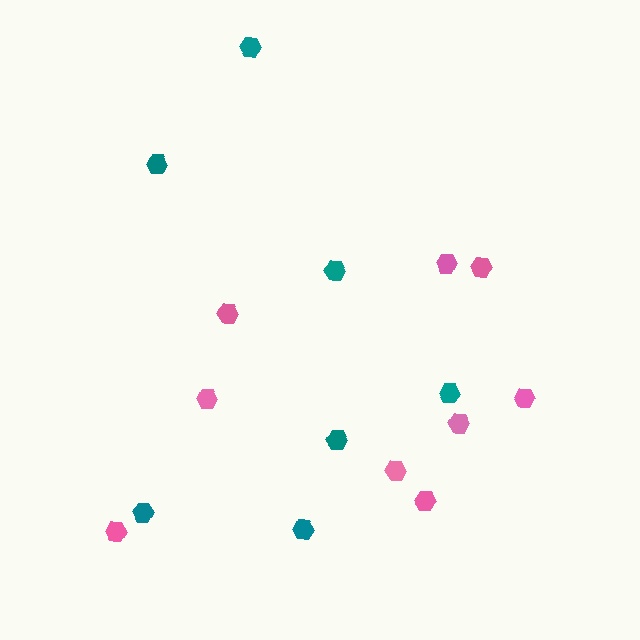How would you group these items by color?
There are 2 groups: one group of pink hexagons (9) and one group of teal hexagons (7).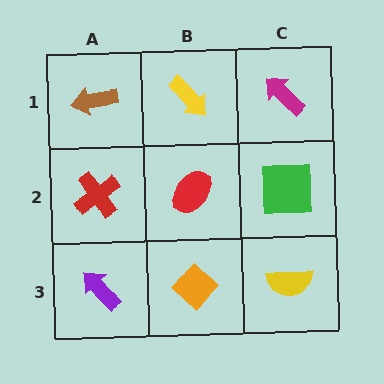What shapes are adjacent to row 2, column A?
A brown arrow (row 1, column A), a purple arrow (row 3, column A), a red ellipse (row 2, column B).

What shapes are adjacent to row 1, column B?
A red ellipse (row 2, column B), a brown arrow (row 1, column A), a magenta arrow (row 1, column C).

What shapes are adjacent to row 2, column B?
A yellow arrow (row 1, column B), an orange diamond (row 3, column B), a red cross (row 2, column A), a green square (row 2, column C).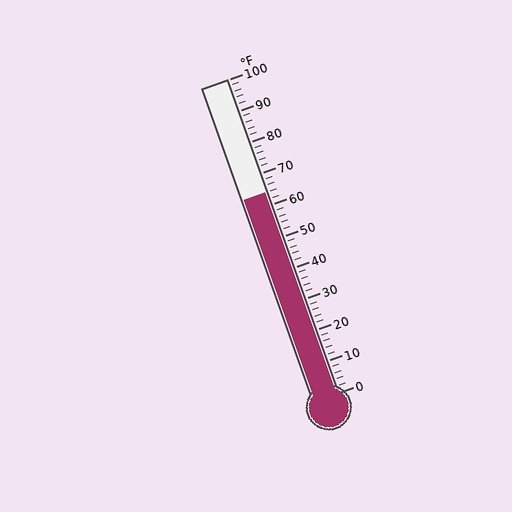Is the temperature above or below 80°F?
The temperature is below 80°F.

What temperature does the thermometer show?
The thermometer shows approximately 64°F.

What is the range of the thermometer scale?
The thermometer scale ranges from 0°F to 100°F.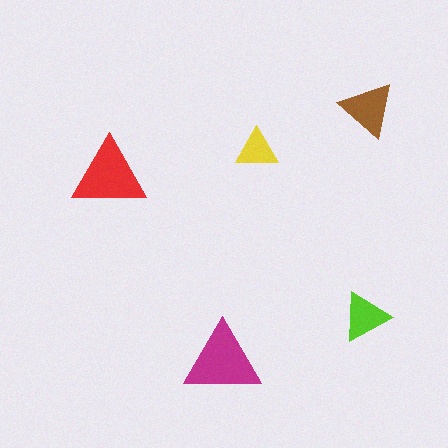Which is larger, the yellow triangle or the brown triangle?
The brown one.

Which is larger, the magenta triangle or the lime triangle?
The magenta one.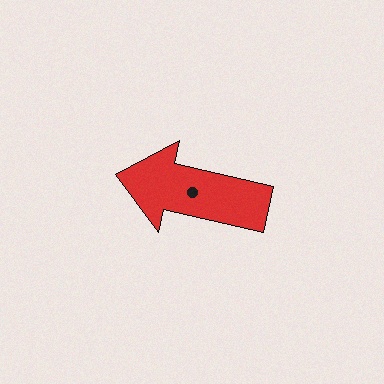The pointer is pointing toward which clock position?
Roughly 9 o'clock.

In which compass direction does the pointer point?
West.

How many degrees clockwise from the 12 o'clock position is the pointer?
Approximately 283 degrees.